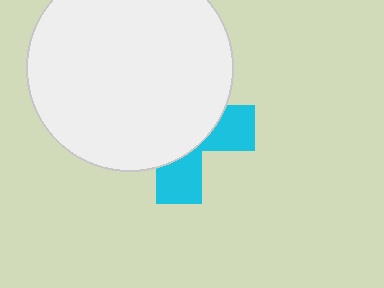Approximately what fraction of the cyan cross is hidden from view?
Roughly 66% of the cyan cross is hidden behind the white circle.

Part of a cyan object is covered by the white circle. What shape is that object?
It is a cross.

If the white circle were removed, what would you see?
You would see the complete cyan cross.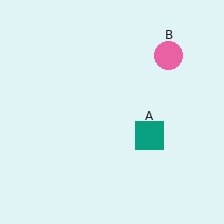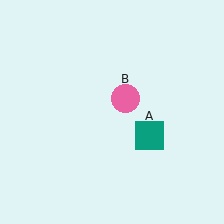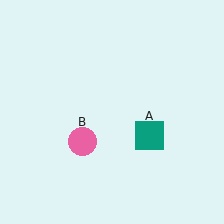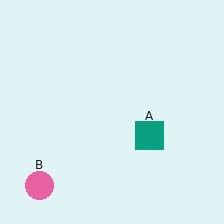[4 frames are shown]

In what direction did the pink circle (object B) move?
The pink circle (object B) moved down and to the left.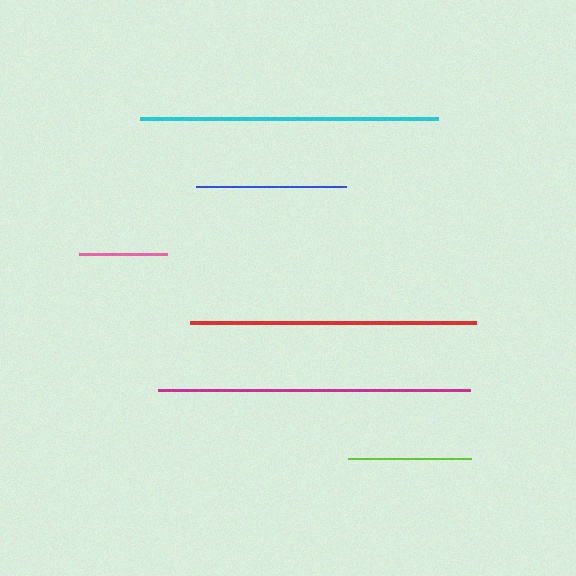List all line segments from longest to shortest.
From longest to shortest: magenta, cyan, red, blue, lime, pink.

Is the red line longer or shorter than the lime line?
The red line is longer than the lime line.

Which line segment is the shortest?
The pink line is the shortest at approximately 88 pixels.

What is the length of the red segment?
The red segment is approximately 287 pixels long.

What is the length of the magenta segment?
The magenta segment is approximately 312 pixels long.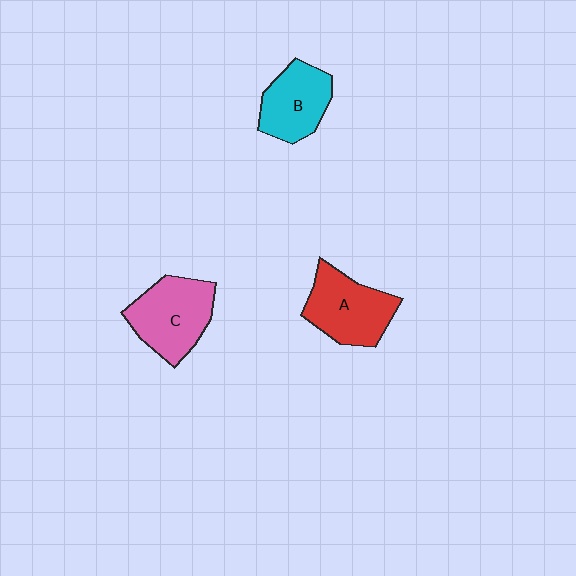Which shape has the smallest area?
Shape B (cyan).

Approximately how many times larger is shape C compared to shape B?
Approximately 1.2 times.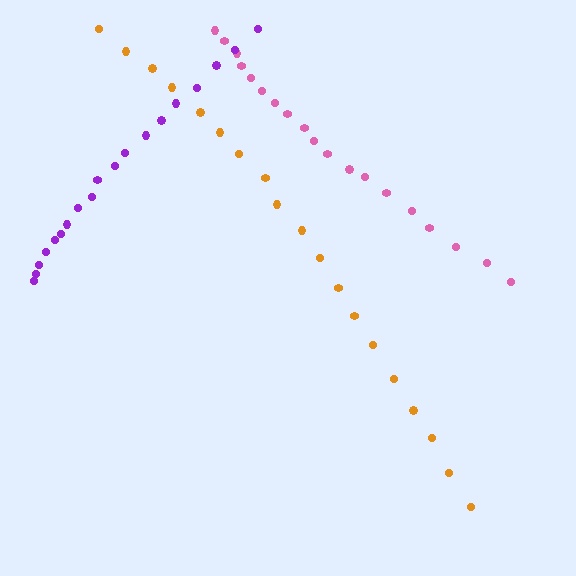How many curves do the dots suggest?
There are 3 distinct paths.